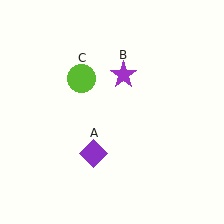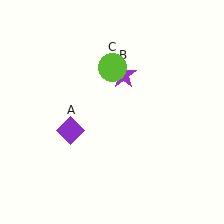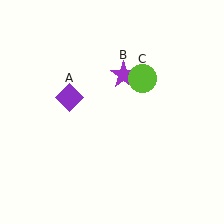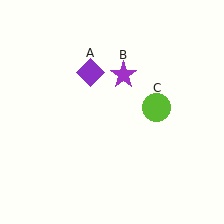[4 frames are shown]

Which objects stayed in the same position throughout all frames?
Purple star (object B) remained stationary.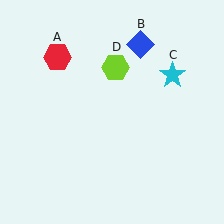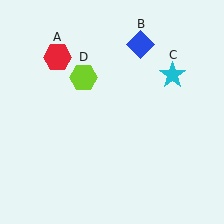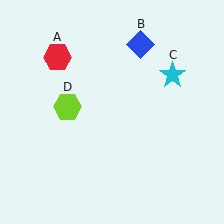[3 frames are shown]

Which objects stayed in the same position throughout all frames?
Red hexagon (object A) and blue diamond (object B) and cyan star (object C) remained stationary.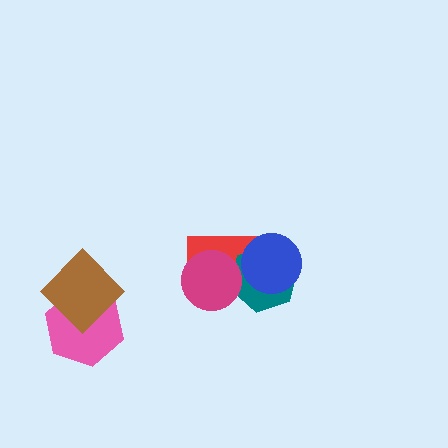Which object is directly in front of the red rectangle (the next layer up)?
The teal hexagon is directly in front of the red rectangle.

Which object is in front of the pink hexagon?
The brown diamond is in front of the pink hexagon.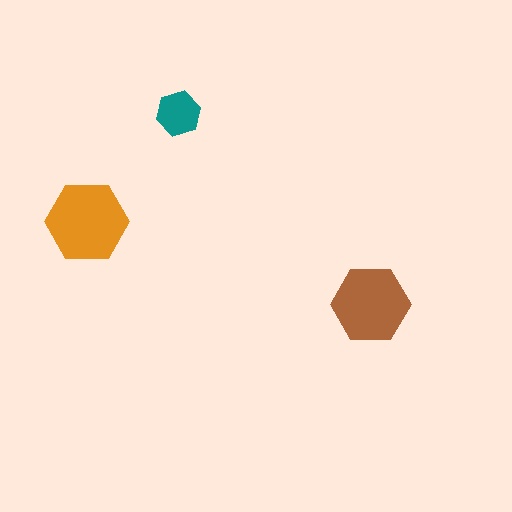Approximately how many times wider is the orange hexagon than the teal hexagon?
About 2 times wider.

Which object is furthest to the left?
The orange hexagon is leftmost.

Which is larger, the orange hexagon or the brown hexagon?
The orange one.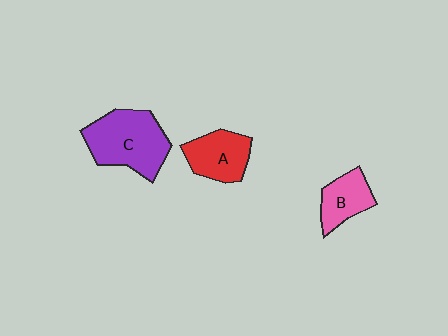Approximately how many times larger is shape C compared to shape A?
Approximately 1.6 times.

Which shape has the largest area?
Shape C (purple).